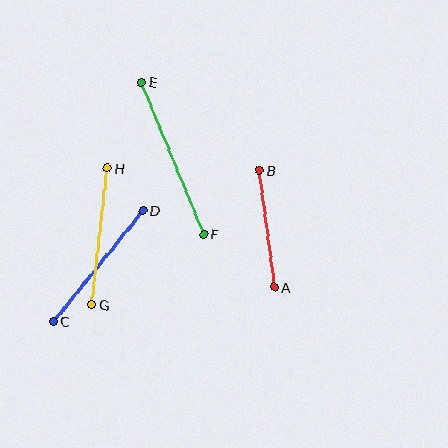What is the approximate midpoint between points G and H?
The midpoint is at approximately (100, 237) pixels.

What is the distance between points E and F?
The distance is approximately 164 pixels.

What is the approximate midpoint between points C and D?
The midpoint is at approximately (98, 266) pixels.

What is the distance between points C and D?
The distance is approximately 142 pixels.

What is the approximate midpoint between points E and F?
The midpoint is at approximately (173, 158) pixels.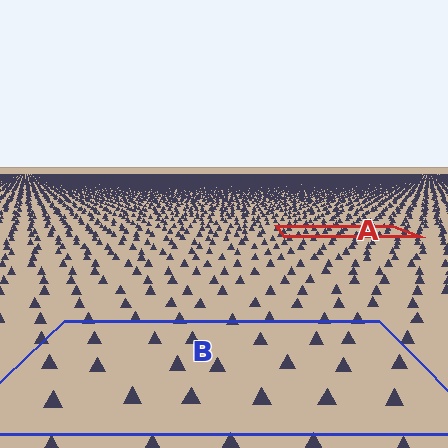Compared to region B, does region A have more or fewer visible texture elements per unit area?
Region A has more texture elements per unit area — they are packed more densely because it is farther away.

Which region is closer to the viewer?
Region B is closer. The texture elements there are larger and more spread out.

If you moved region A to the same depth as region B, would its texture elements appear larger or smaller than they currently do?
They would appear larger. At a closer depth, the same texture elements are projected at a bigger on-screen size.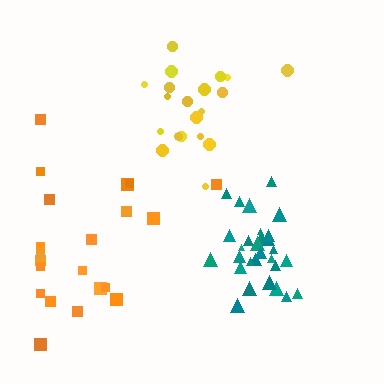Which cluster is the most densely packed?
Teal.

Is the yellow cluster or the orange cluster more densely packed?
Yellow.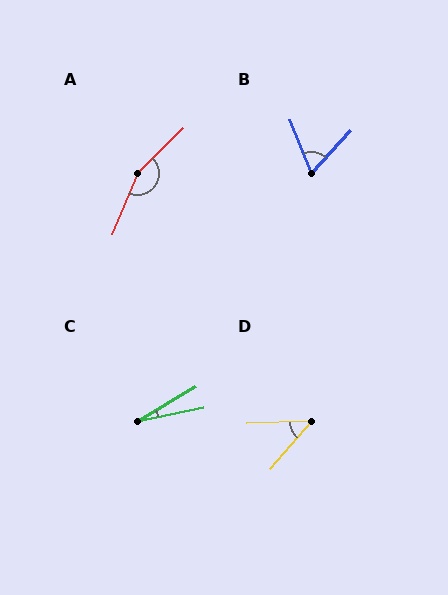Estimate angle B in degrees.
Approximately 64 degrees.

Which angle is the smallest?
C, at approximately 19 degrees.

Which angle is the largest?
A, at approximately 157 degrees.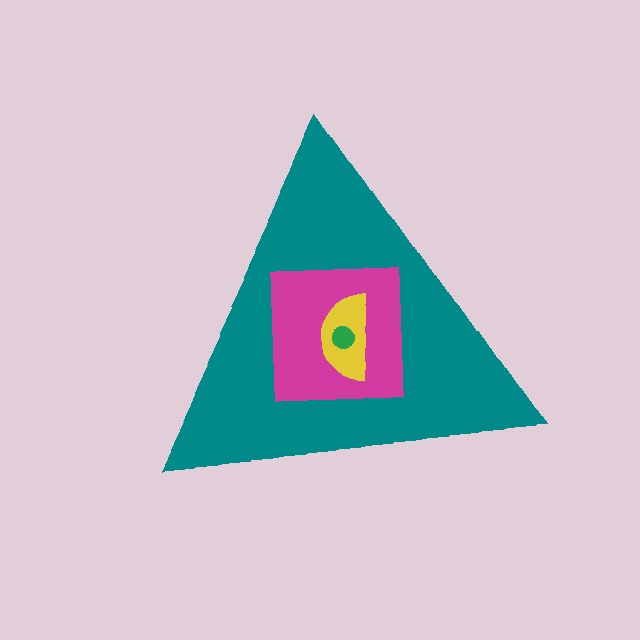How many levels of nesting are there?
4.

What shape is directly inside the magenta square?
The yellow semicircle.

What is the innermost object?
The green circle.